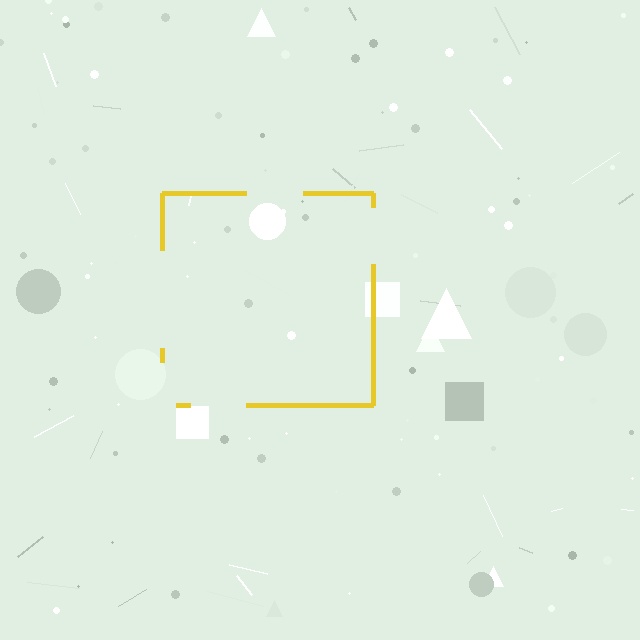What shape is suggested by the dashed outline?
The dashed outline suggests a square.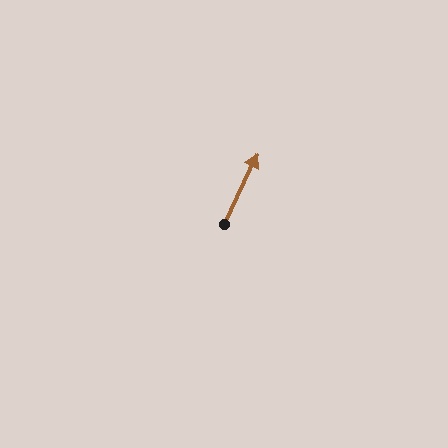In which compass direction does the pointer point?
Northeast.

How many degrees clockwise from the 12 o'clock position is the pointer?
Approximately 25 degrees.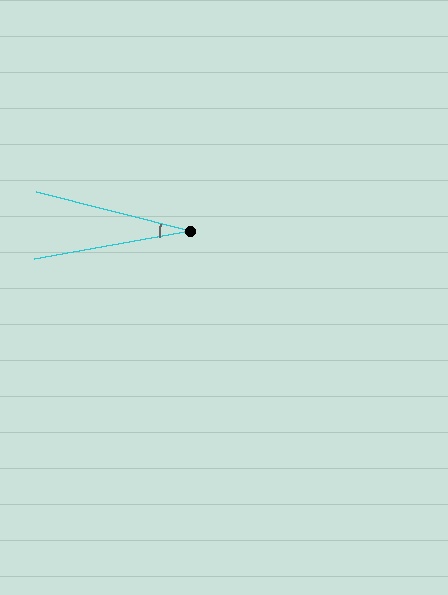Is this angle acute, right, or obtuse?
It is acute.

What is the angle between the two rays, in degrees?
Approximately 25 degrees.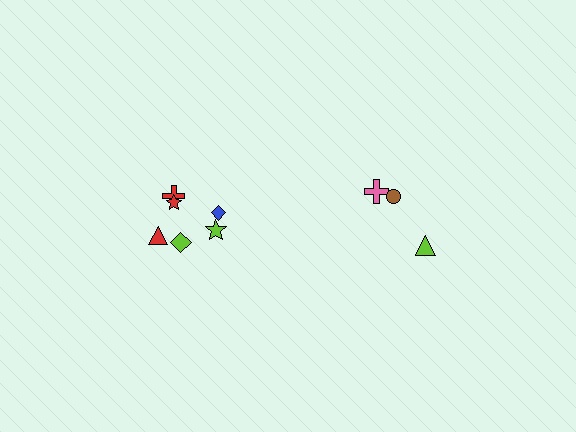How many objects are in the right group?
There are 3 objects.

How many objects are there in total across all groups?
There are 9 objects.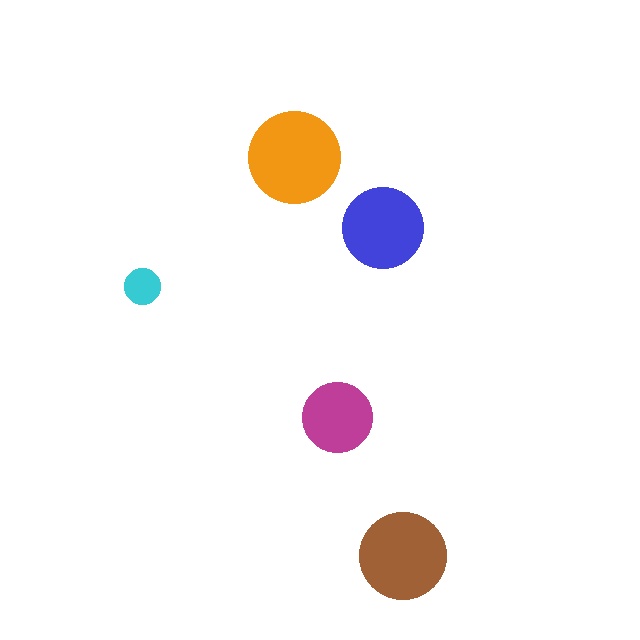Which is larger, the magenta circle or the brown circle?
The brown one.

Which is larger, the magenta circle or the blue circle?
The blue one.